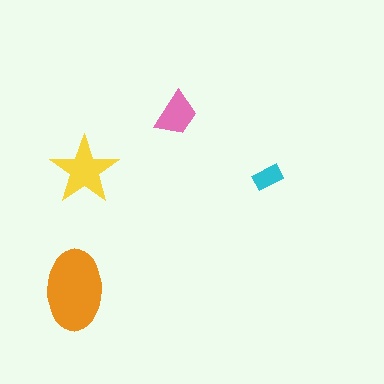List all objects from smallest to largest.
The cyan rectangle, the pink trapezoid, the yellow star, the orange ellipse.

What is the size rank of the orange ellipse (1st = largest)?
1st.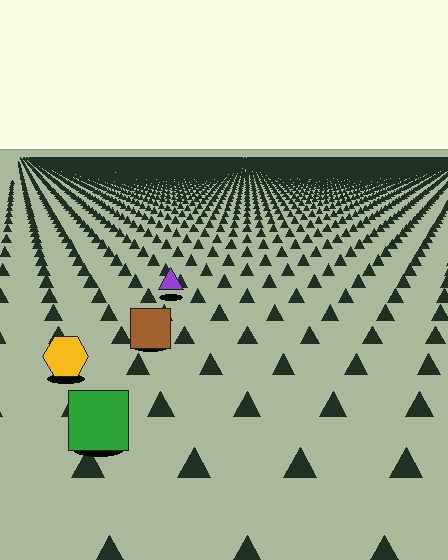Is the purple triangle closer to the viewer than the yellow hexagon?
No. The yellow hexagon is closer — you can tell from the texture gradient: the ground texture is coarser near it.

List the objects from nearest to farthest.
From nearest to farthest: the green square, the yellow hexagon, the brown square, the purple triangle.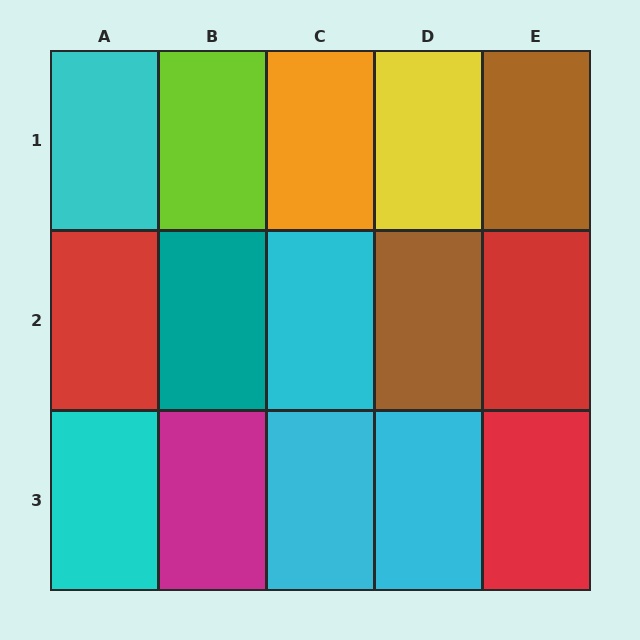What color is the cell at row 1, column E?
Brown.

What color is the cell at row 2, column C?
Cyan.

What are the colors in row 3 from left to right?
Cyan, magenta, cyan, cyan, red.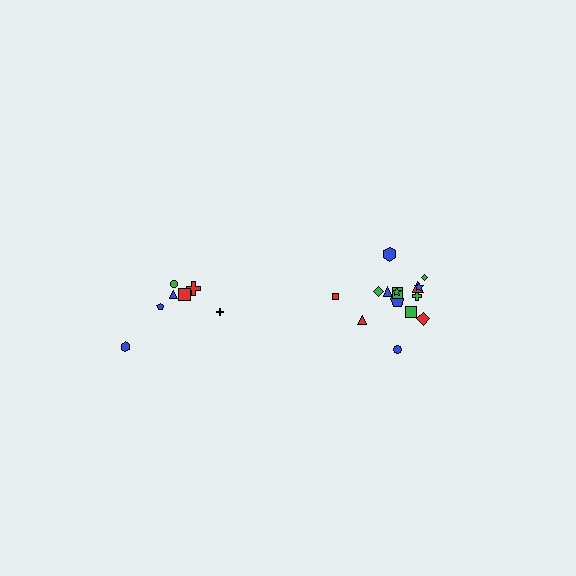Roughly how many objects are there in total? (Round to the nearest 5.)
Roughly 20 objects in total.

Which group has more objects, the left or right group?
The right group.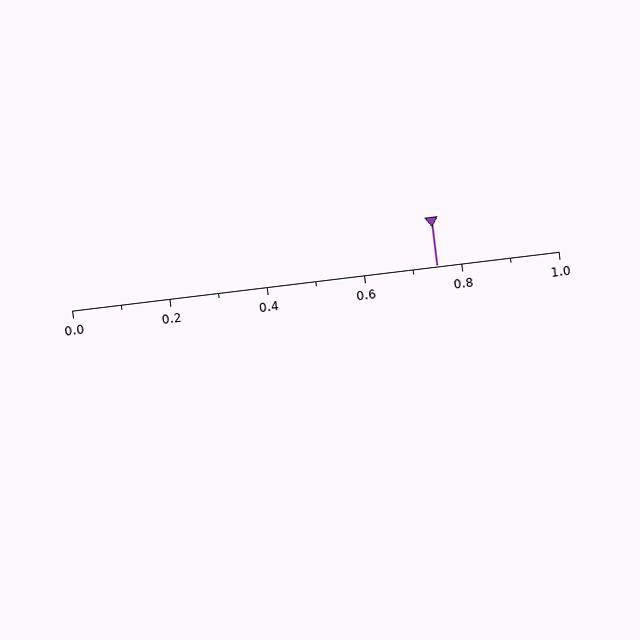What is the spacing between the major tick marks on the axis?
The major ticks are spaced 0.2 apart.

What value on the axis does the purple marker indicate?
The marker indicates approximately 0.75.